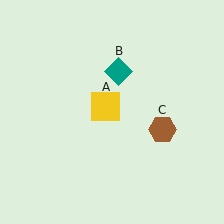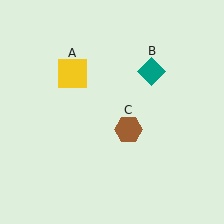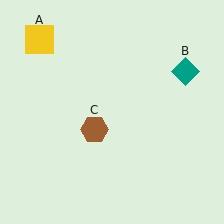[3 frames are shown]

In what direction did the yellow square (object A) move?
The yellow square (object A) moved up and to the left.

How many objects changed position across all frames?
3 objects changed position: yellow square (object A), teal diamond (object B), brown hexagon (object C).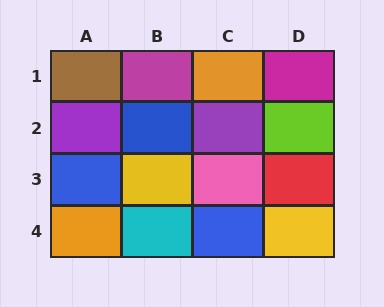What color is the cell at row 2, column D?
Lime.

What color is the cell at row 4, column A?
Orange.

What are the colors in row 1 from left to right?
Brown, magenta, orange, magenta.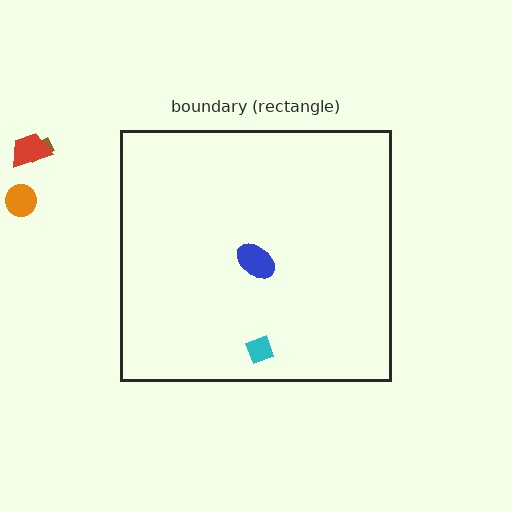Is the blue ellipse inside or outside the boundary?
Inside.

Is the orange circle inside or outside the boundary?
Outside.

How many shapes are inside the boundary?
2 inside, 3 outside.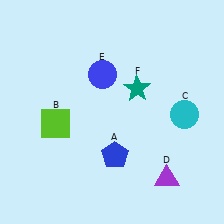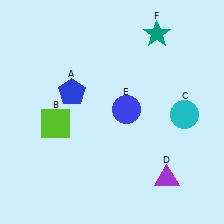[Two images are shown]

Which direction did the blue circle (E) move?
The blue circle (E) moved down.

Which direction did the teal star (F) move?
The teal star (F) moved up.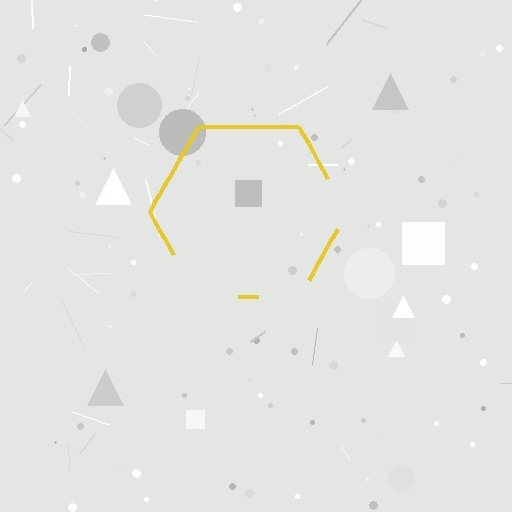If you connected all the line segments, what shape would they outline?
They would outline a hexagon.